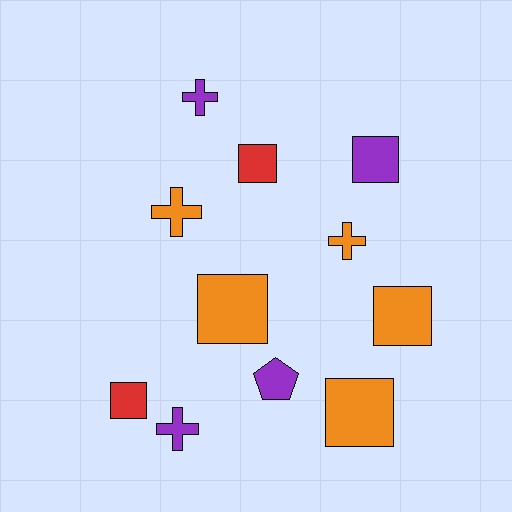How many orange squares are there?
There are 3 orange squares.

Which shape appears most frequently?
Square, with 6 objects.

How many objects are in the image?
There are 11 objects.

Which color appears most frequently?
Orange, with 5 objects.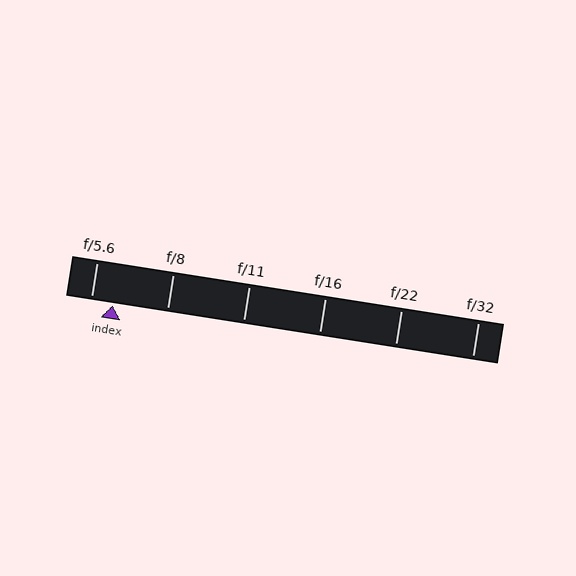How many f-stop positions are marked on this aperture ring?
There are 6 f-stop positions marked.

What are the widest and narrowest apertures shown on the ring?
The widest aperture shown is f/5.6 and the narrowest is f/32.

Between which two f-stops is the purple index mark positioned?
The index mark is between f/5.6 and f/8.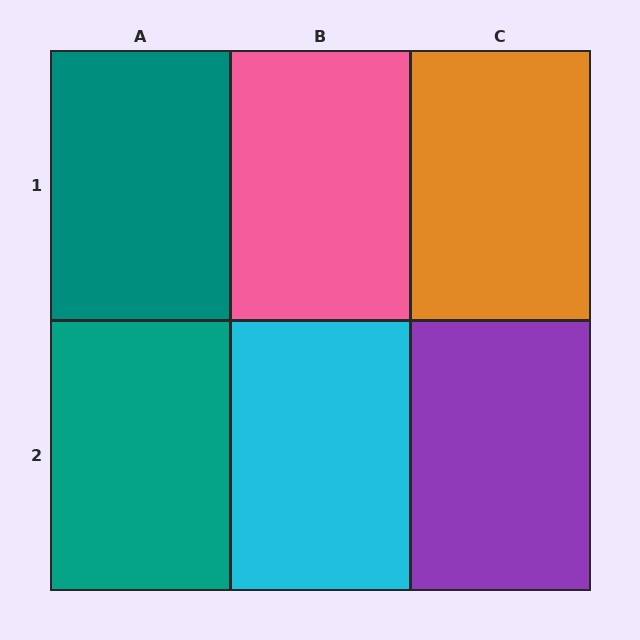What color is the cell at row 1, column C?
Orange.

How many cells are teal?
2 cells are teal.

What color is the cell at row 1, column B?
Pink.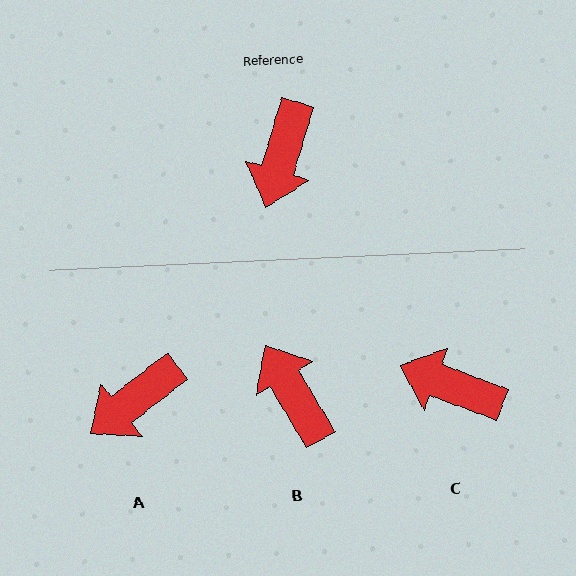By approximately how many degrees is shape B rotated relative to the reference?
Approximately 133 degrees clockwise.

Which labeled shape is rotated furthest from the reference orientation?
B, about 133 degrees away.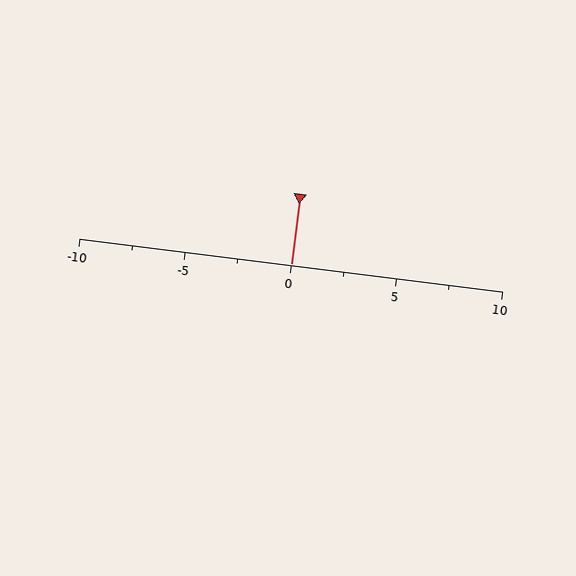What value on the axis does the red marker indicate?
The marker indicates approximately 0.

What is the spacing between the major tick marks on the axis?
The major ticks are spaced 5 apart.